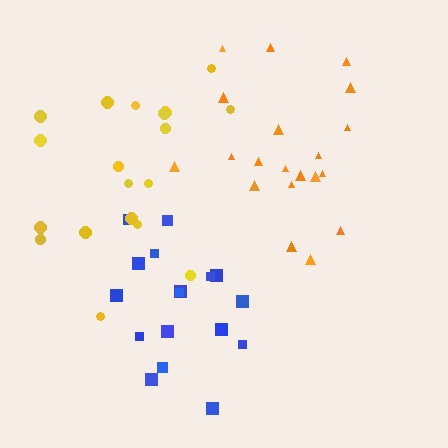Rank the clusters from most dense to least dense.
blue, orange, yellow.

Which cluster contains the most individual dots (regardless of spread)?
Orange (20).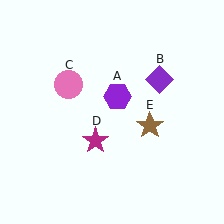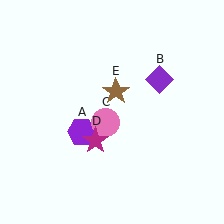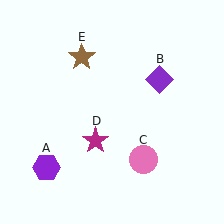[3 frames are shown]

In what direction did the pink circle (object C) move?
The pink circle (object C) moved down and to the right.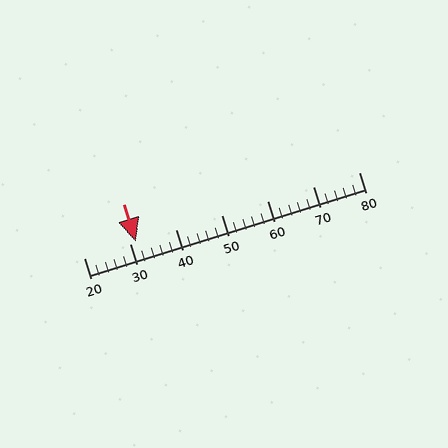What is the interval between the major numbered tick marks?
The major tick marks are spaced 10 units apart.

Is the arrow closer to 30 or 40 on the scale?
The arrow is closer to 30.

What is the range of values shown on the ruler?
The ruler shows values from 20 to 80.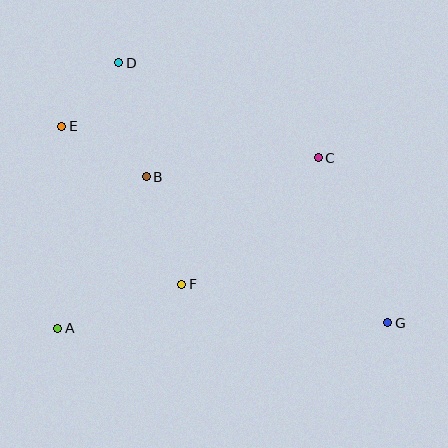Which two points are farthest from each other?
Points E and G are farthest from each other.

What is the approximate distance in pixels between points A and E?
The distance between A and E is approximately 202 pixels.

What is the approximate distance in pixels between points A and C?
The distance between A and C is approximately 311 pixels.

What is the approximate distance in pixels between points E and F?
The distance between E and F is approximately 198 pixels.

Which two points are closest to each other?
Points D and E are closest to each other.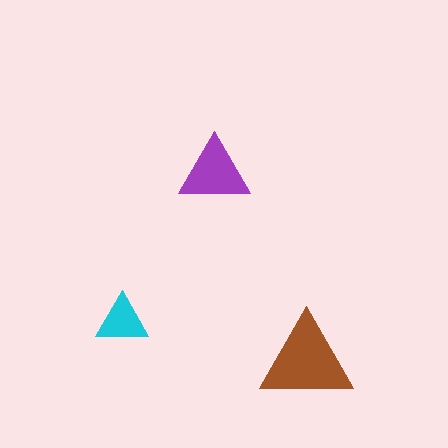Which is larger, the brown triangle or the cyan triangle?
The brown one.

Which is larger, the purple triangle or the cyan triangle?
The purple one.